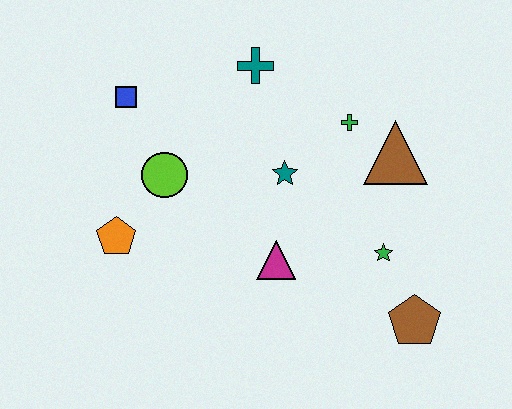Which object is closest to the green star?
The brown pentagon is closest to the green star.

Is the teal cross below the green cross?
No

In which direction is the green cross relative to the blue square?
The green cross is to the right of the blue square.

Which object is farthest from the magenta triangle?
The blue square is farthest from the magenta triangle.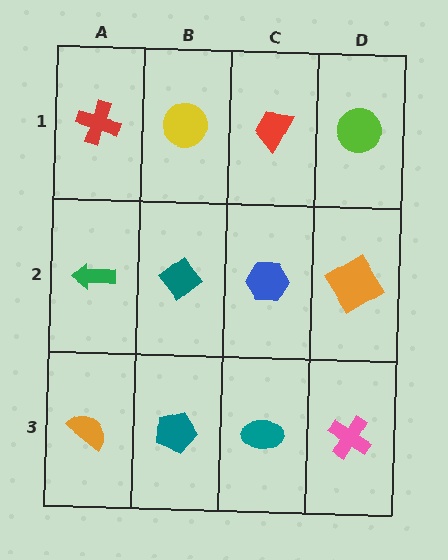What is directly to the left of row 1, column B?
A red cross.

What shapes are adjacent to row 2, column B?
A yellow circle (row 1, column B), a teal pentagon (row 3, column B), a green arrow (row 2, column A), a blue hexagon (row 2, column C).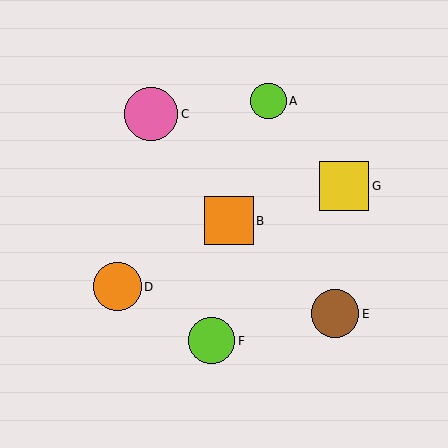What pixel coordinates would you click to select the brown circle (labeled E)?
Click at (335, 314) to select the brown circle E.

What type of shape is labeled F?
Shape F is a lime circle.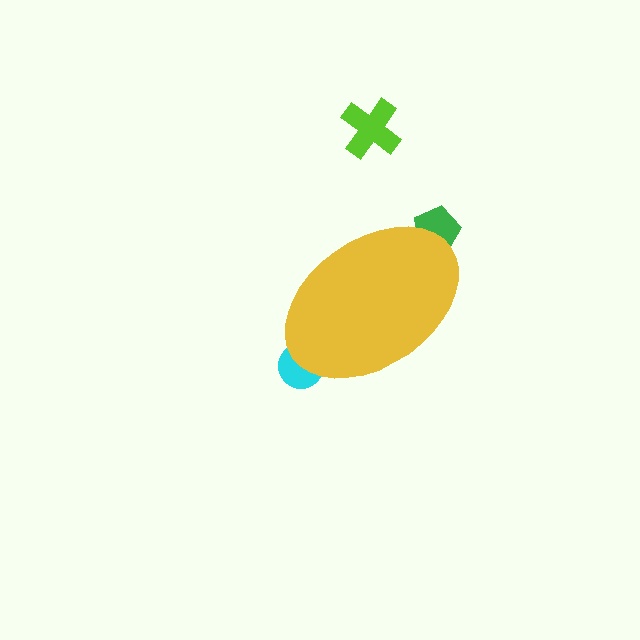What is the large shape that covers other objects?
A yellow ellipse.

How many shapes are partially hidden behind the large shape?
2 shapes are partially hidden.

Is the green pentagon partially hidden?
Yes, the green pentagon is partially hidden behind the yellow ellipse.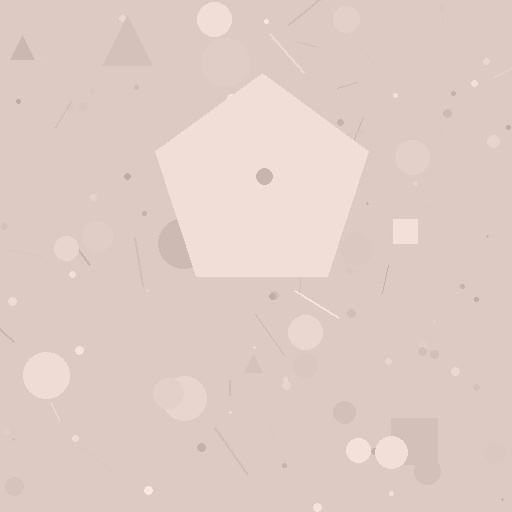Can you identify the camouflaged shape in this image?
The camouflaged shape is a pentagon.